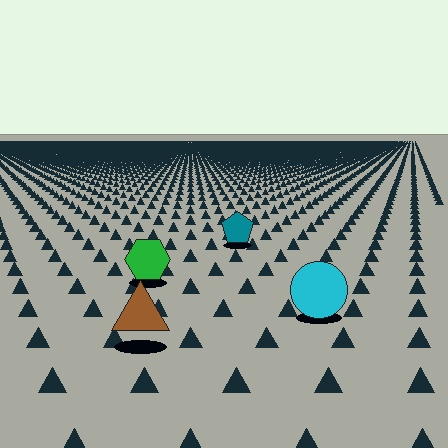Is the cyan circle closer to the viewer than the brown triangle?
No. The brown triangle is closer — you can tell from the texture gradient: the ground texture is coarser near it.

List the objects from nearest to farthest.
From nearest to farthest: the brown triangle, the cyan circle, the green hexagon, the teal pentagon.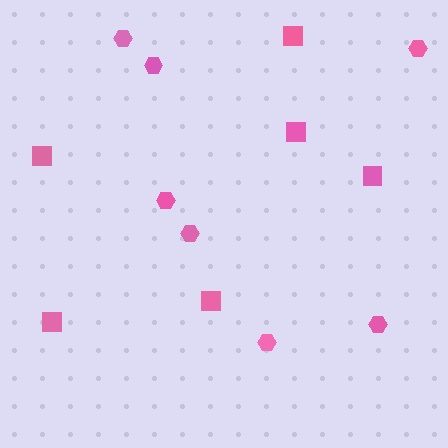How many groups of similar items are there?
There are 2 groups: one group of squares (6) and one group of hexagons (7).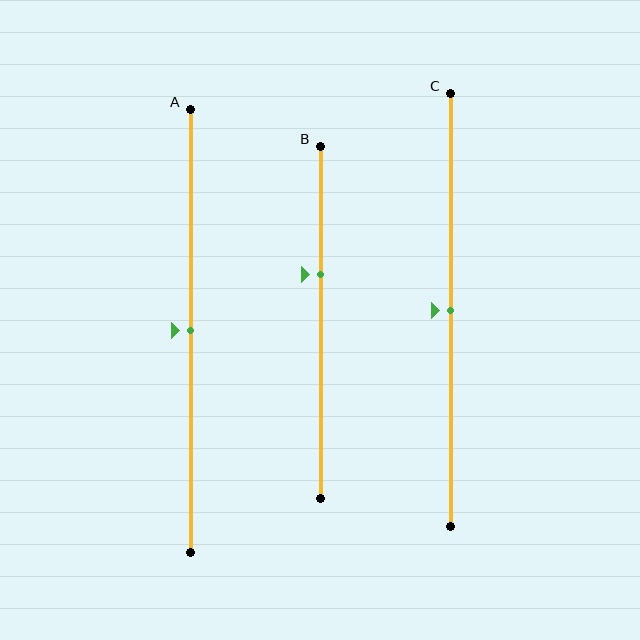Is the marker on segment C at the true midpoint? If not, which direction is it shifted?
Yes, the marker on segment C is at the true midpoint.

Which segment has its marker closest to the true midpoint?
Segment A has its marker closest to the true midpoint.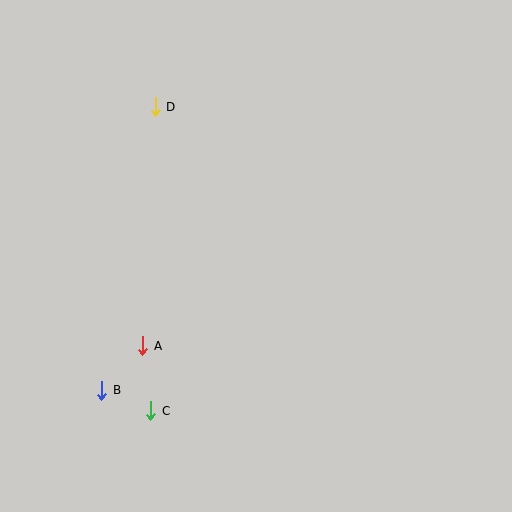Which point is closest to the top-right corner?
Point D is closest to the top-right corner.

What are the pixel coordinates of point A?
Point A is at (143, 346).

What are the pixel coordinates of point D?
Point D is at (156, 107).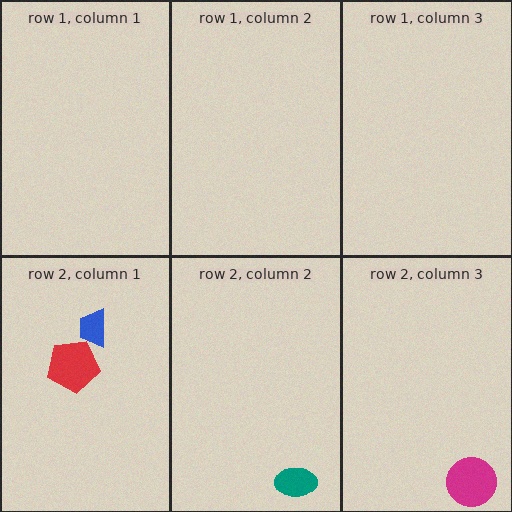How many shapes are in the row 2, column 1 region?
2.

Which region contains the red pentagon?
The row 2, column 1 region.